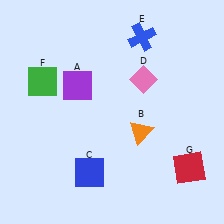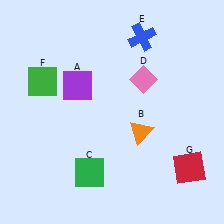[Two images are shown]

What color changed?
The square (C) changed from blue in Image 1 to green in Image 2.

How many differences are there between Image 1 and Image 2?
There is 1 difference between the two images.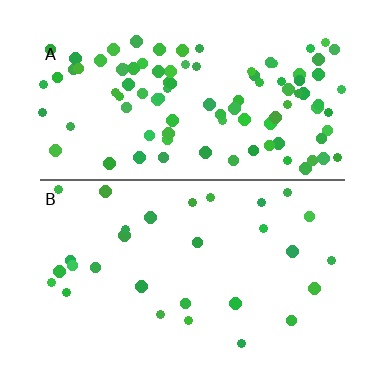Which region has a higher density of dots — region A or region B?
A (the top).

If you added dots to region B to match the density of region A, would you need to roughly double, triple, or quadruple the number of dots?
Approximately triple.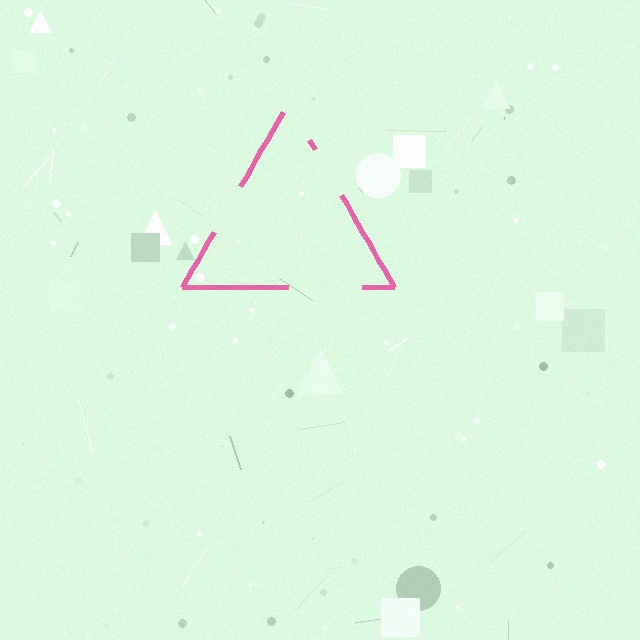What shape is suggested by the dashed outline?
The dashed outline suggests a triangle.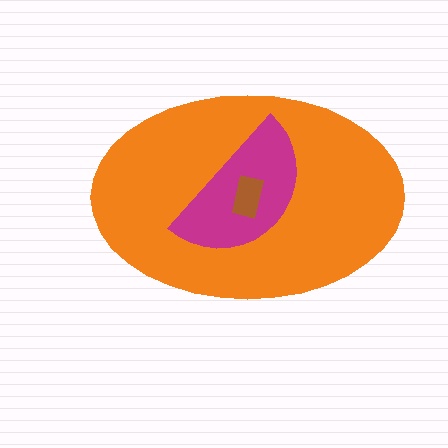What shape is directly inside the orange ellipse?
The magenta semicircle.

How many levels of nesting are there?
3.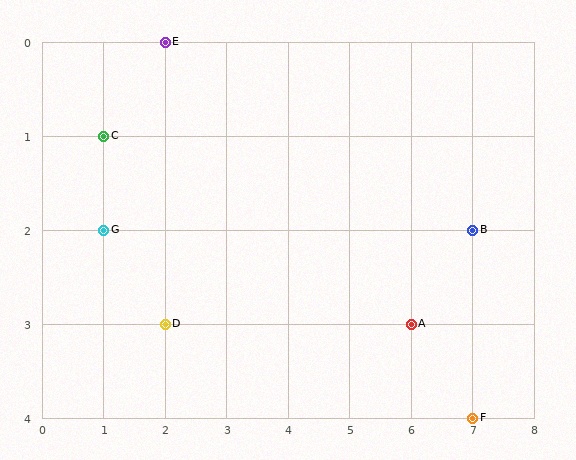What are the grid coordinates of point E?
Point E is at grid coordinates (2, 0).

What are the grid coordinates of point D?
Point D is at grid coordinates (2, 3).